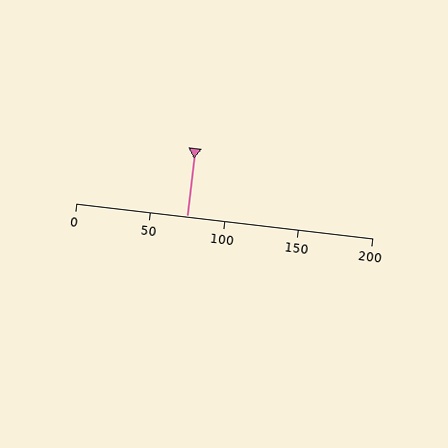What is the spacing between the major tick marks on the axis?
The major ticks are spaced 50 apart.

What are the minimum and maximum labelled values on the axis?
The axis runs from 0 to 200.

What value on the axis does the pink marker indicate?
The marker indicates approximately 75.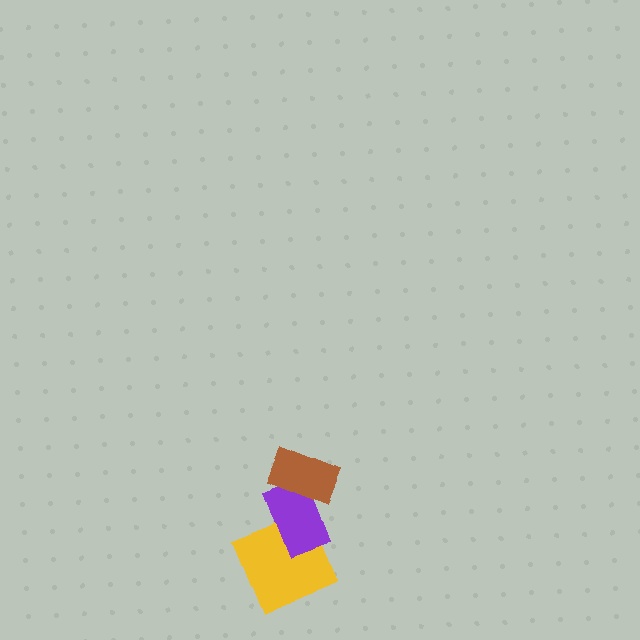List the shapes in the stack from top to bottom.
From top to bottom: the brown rectangle, the purple rectangle, the yellow square.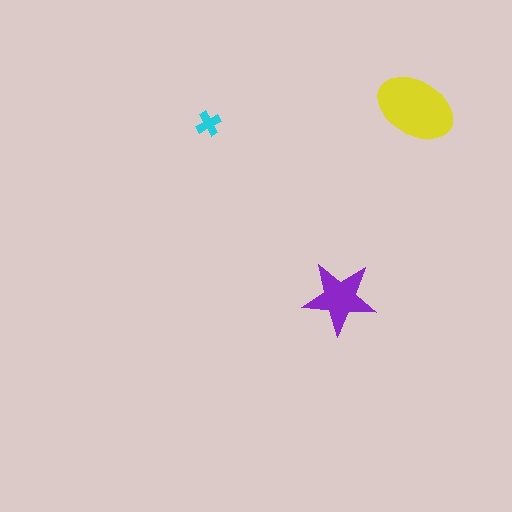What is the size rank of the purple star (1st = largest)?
2nd.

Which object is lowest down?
The purple star is bottommost.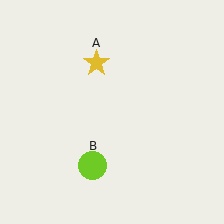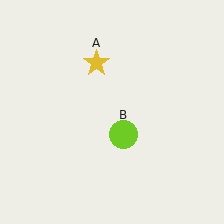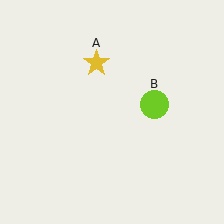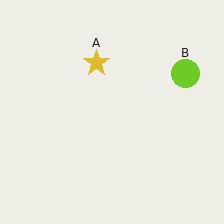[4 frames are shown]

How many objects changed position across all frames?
1 object changed position: lime circle (object B).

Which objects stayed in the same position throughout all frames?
Yellow star (object A) remained stationary.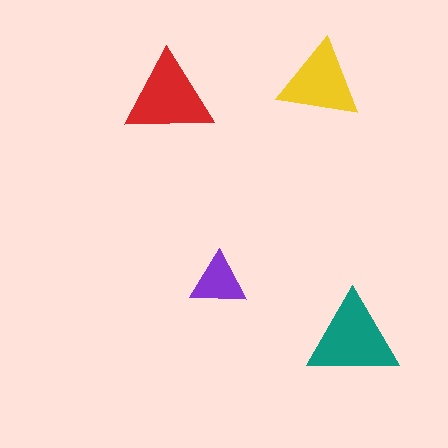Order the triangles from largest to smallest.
the teal one, the red one, the yellow one, the purple one.